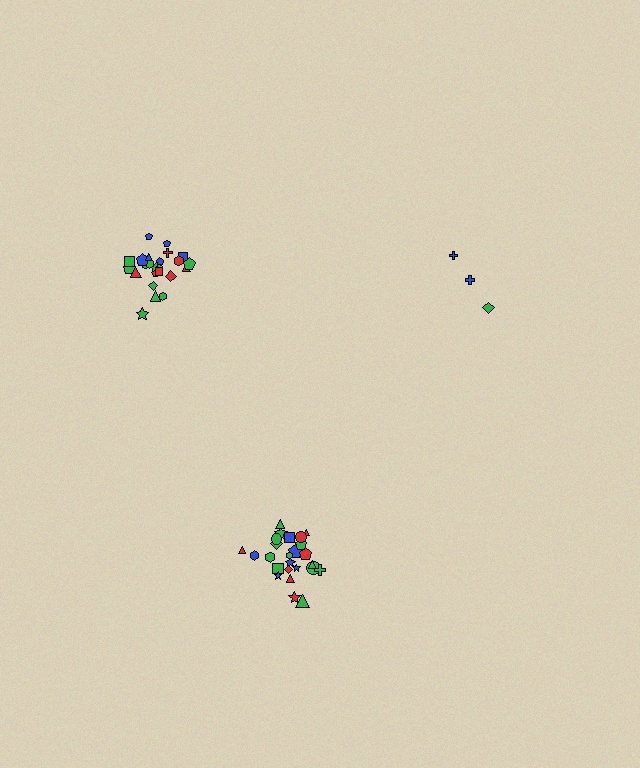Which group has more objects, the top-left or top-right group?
The top-left group.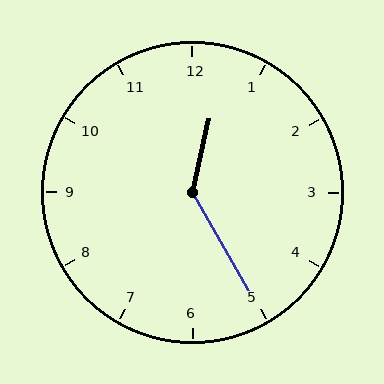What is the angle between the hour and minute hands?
Approximately 138 degrees.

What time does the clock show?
12:25.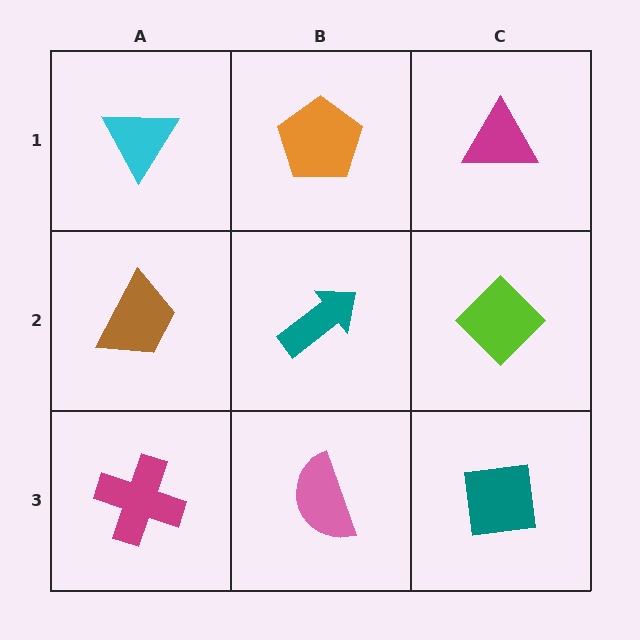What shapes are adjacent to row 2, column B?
An orange pentagon (row 1, column B), a pink semicircle (row 3, column B), a brown trapezoid (row 2, column A), a lime diamond (row 2, column C).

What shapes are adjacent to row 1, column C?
A lime diamond (row 2, column C), an orange pentagon (row 1, column B).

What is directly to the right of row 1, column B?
A magenta triangle.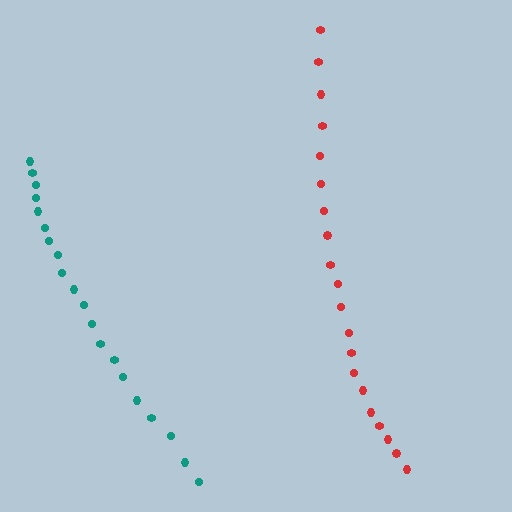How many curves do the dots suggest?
There are 2 distinct paths.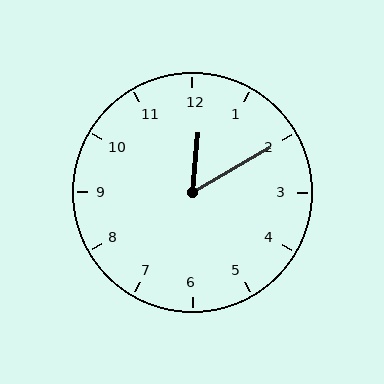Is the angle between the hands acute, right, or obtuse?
It is acute.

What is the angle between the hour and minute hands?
Approximately 55 degrees.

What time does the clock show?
12:10.